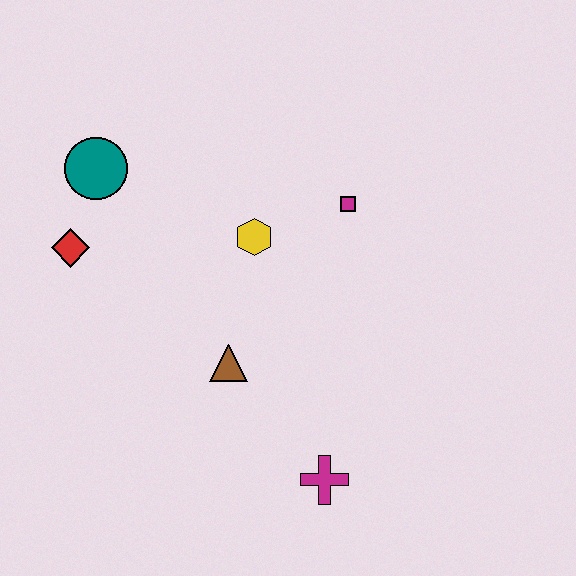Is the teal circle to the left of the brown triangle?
Yes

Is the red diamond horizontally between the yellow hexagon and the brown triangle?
No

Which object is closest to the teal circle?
The red diamond is closest to the teal circle.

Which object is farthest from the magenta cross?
The teal circle is farthest from the magenta cross.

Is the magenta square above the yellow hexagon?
Yes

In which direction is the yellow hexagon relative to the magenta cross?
The yellow hexagon is above the magenta cross.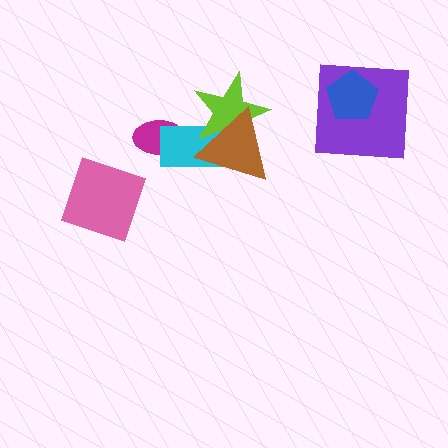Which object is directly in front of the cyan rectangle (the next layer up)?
The lime star is directly in front of the cyan rectangle.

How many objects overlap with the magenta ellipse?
1 object overlaps with the magenta ellipse.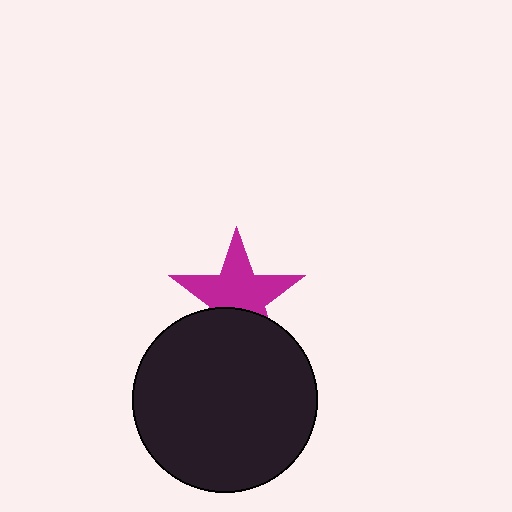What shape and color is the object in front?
The object in front is a black circle.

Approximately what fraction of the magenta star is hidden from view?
Roughly 34% of the magenta star is hidden behind the black circle.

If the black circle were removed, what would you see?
You would see the complete magenta star.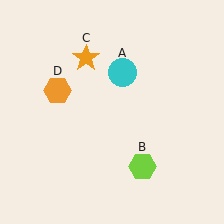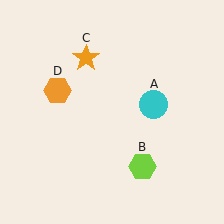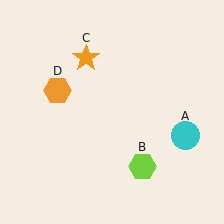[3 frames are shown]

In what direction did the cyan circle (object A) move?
The cyan circle (object A) moved down and to the right.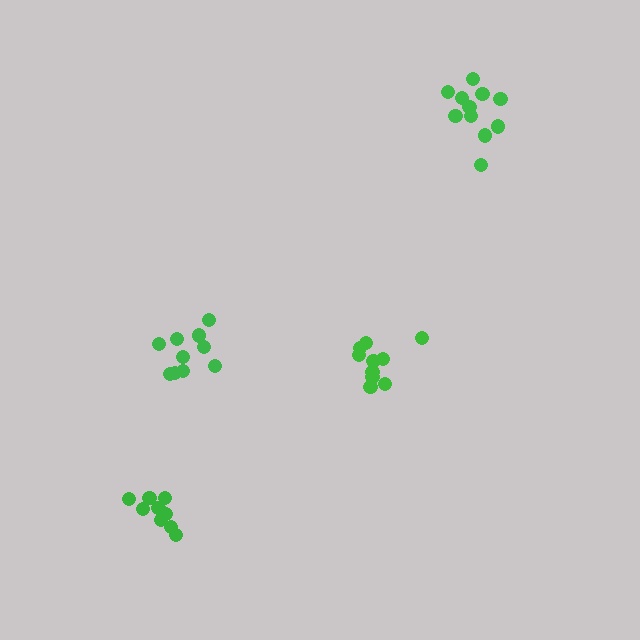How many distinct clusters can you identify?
There are 4 distinct clusters.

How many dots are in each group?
Group 1: 11 dots, Group 2: 9 dots, Group 3: 10 dots, Group 4: 10 dots (40 total).